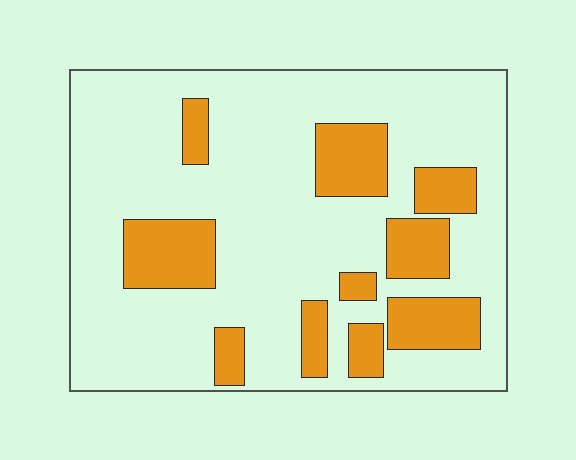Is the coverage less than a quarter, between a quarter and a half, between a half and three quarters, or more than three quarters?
Less than a quarter.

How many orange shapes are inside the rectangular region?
10.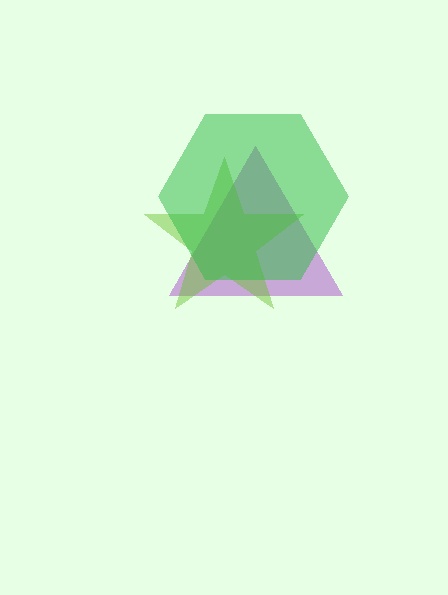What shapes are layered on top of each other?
The layered shapes are: a purple triangle, a lime star, a green hexagon.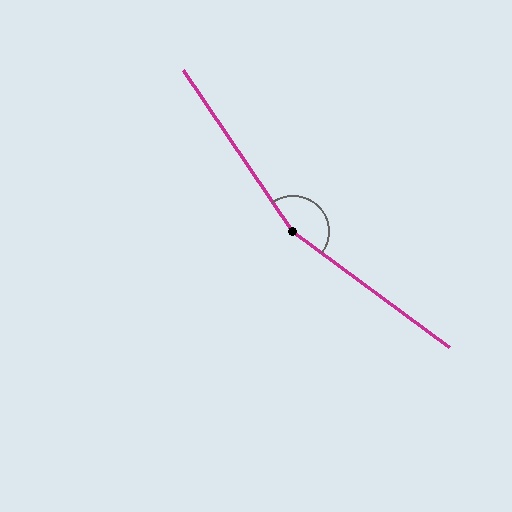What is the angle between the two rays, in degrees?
Approximately 161 degrees.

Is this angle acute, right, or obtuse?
It is obtuse.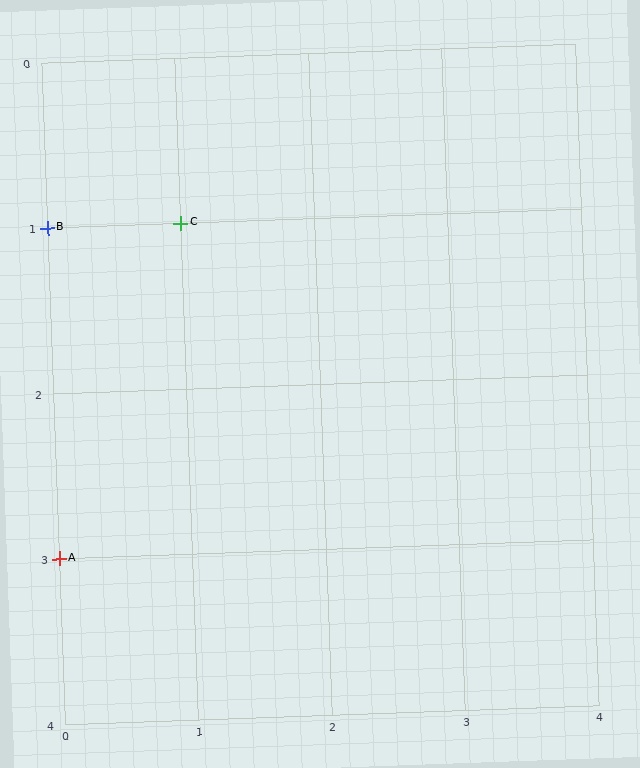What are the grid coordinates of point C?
Point C is at grid coordinates (1, 1).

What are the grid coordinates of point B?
Point B is at grid coordinates (0, 1).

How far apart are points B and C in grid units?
Points B and C are 1 column apart.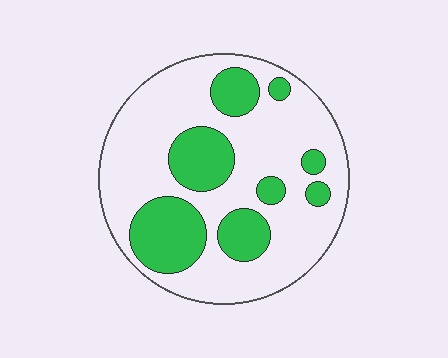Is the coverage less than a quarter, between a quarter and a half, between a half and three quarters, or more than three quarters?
Between a quarter and a half.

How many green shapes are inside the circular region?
8.